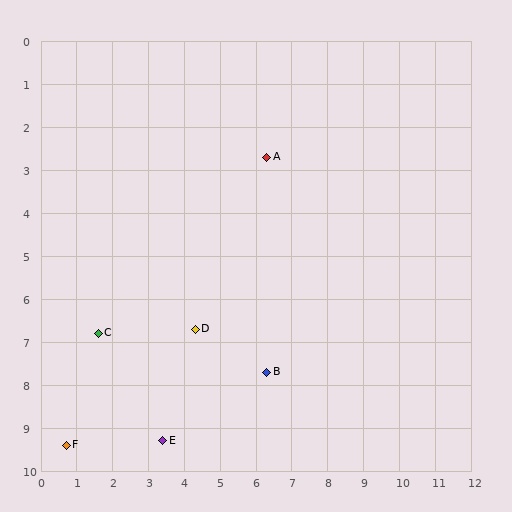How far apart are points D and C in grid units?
Points D and C are about 2.7 grid units apart.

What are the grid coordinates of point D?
Point D is at approximately (4.3, 6.7).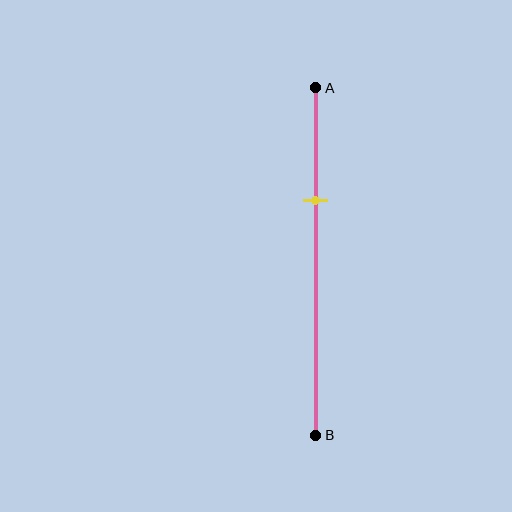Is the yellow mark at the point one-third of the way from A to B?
Yes, the mark is approximately at the one-third point.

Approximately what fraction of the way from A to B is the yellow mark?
The yellow mark is approximately 30% of the way from A to B.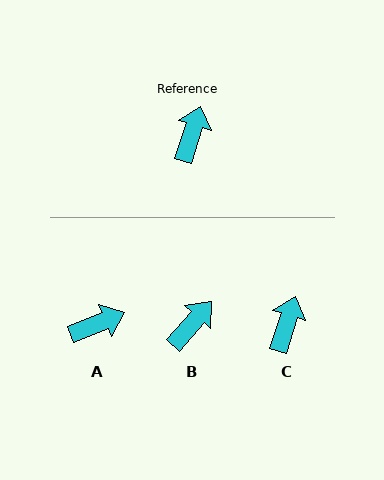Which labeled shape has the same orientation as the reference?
C.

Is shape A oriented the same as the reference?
No, it is off by about 50 degrees.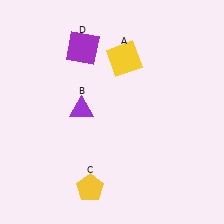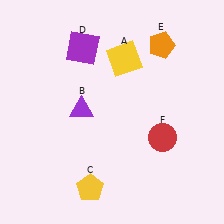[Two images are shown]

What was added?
An orange pentagon (E), a red circle (F) were added in Image 2.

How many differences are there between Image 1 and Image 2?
There are 2 differences between the two images.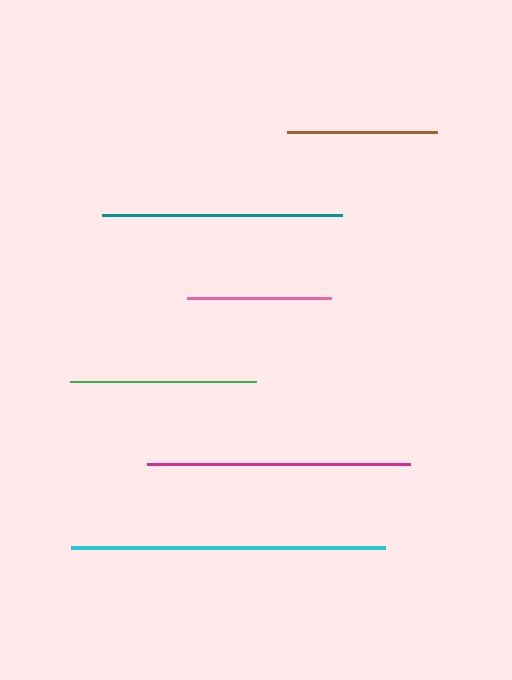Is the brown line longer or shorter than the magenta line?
The magenta line is longer than the brown line.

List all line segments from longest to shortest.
From longest to shortest: cyan, magenta, teal, green, brown, pink.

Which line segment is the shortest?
The pink line is the shortest at approximately 144 pixels.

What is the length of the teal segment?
The teal segment is approximately 241 pixels long.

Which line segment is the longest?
The cyan line is the longest at approximately 314 pixels.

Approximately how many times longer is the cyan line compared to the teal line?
The cyan line is approximately 1.3 times the length of the teal line.